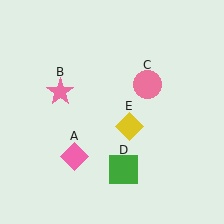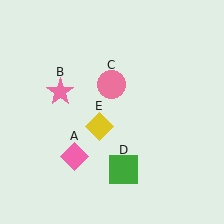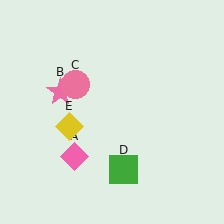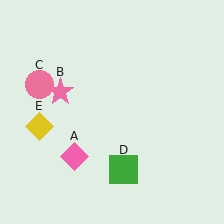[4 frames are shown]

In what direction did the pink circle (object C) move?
The pink circle (object C) moved left.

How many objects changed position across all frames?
2 objects changed position: pink circle (object C), yellow diamond (object E).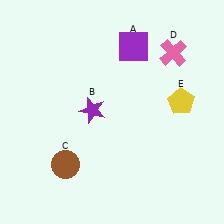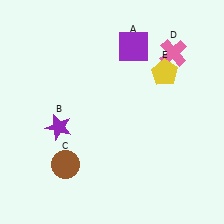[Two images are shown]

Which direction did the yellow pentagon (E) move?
The yellow pentagon (E) moved up.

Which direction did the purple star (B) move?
The purple star (B) moved left.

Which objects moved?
The objects that moved are: the purple star (B), the yellow pentagon (E).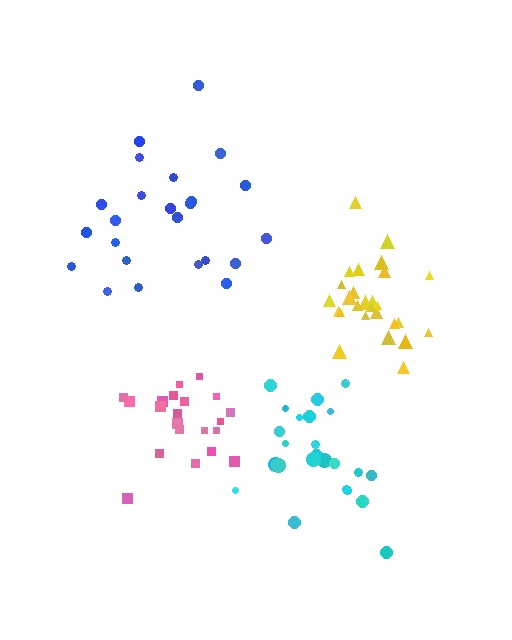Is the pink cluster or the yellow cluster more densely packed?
Yellow.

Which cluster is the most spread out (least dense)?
Blue.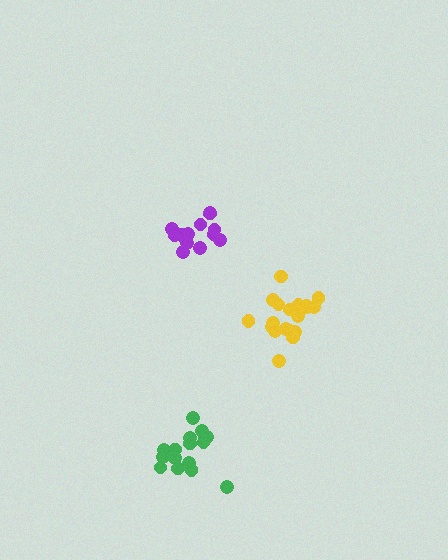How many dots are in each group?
Group 1: 20 dots, Group 2: 16 dots, Group 3: 14 dots (50 total).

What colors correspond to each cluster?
The clusters are colored: yellow, green, purple.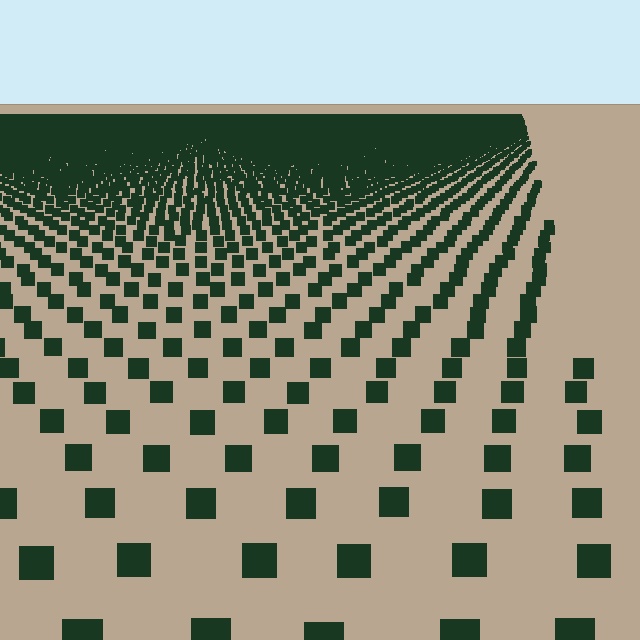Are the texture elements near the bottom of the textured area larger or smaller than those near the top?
Larger. Near the bottom, elements are closer to the viewer and appear at a bigger on-screen size.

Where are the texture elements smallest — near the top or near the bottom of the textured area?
Near the top.